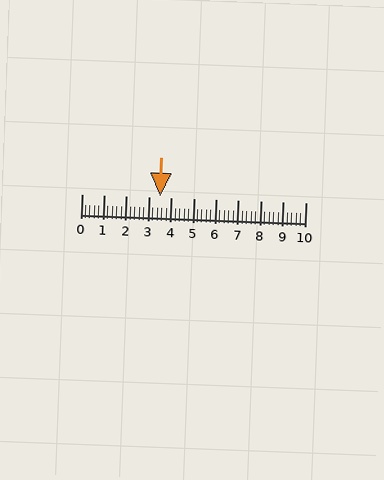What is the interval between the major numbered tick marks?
The major tick marks are spaced 1 units apart.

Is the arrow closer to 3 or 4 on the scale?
The arrow is closer to 4.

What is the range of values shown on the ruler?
The ruler shows values from 0 to 10.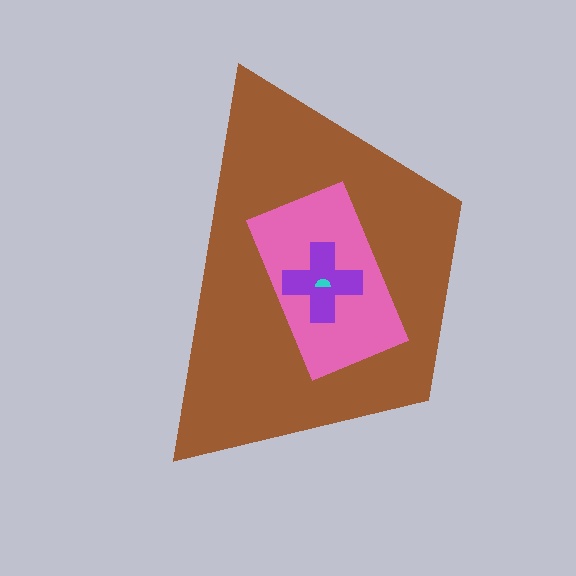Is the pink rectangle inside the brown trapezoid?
Yes.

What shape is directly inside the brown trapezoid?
The pink rectangle.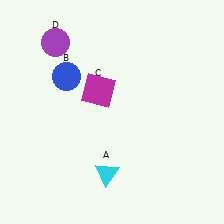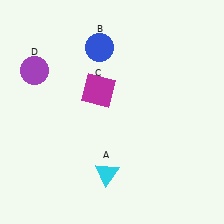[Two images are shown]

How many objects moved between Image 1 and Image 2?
2 objects moved between the two images.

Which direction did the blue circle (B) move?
The blue circle (B) moved right.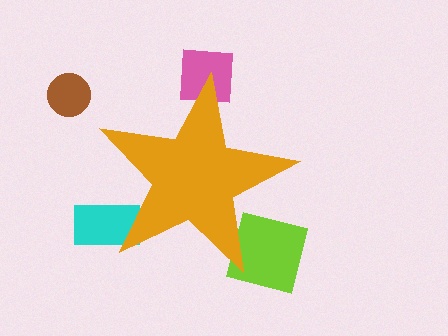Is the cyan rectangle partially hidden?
Yes, the cyan rectangle is partially hidden behind the orange star.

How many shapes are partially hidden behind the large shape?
3 shapes are partially hidden.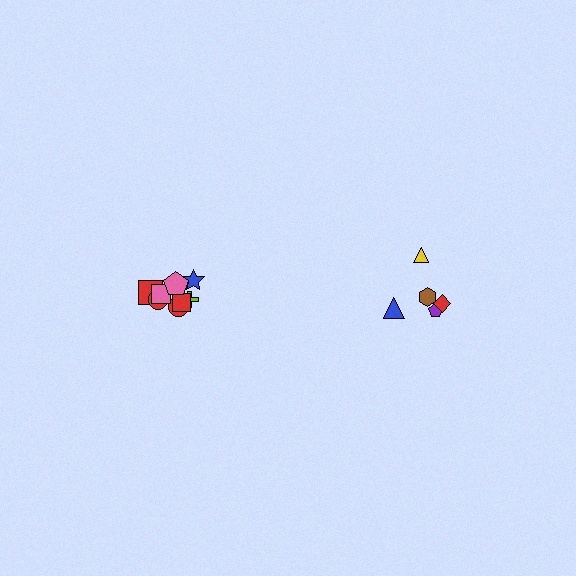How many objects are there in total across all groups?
There are 13 objects.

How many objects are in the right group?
There are 5 objects.